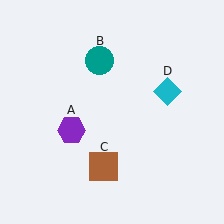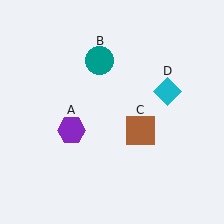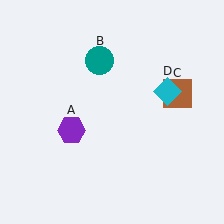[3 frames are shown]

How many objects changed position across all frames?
1 object changed position: brown square (object C).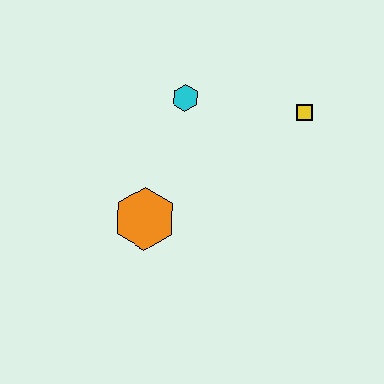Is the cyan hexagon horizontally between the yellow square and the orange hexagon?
Yes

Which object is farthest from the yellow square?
The orange hexagon is farthest from the yellow square.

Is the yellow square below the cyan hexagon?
Yes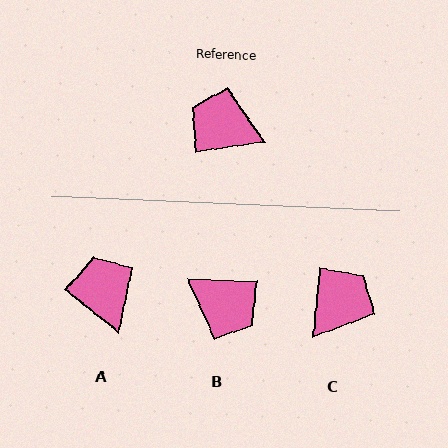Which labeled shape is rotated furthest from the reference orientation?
B, about 171 degrees away.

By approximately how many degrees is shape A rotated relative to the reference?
Approximately 46 degrees clockwise.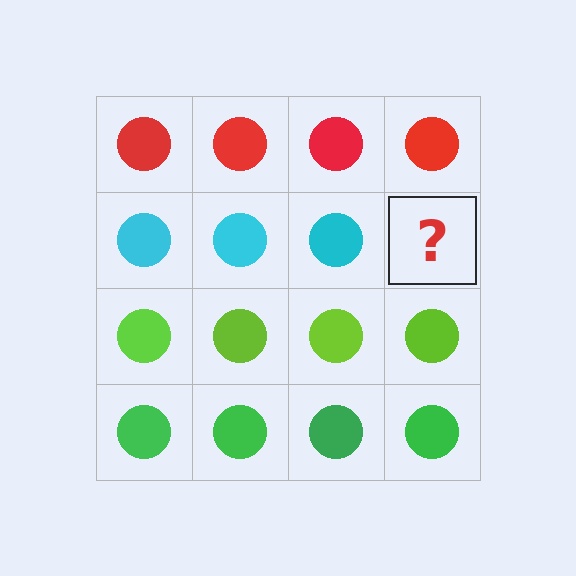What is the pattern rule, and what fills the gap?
The rule is that each row has a consistent color. The gap should be filled with a cyan circle.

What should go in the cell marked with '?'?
The missing cell should contain a cyan circle.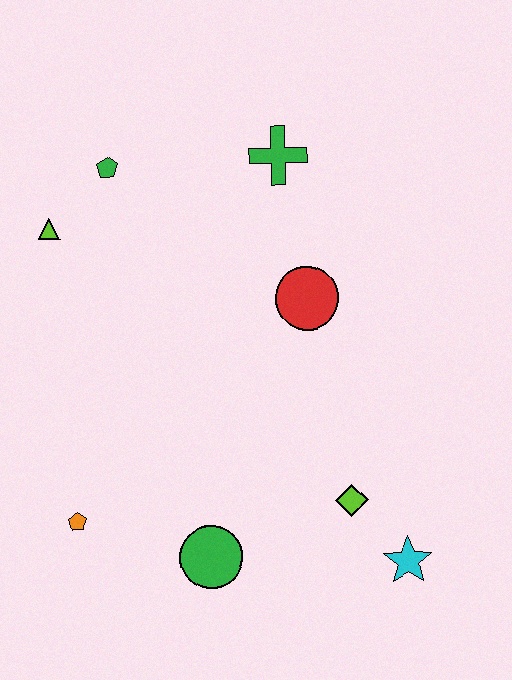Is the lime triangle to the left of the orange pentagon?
Yes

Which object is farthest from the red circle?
The orange pentagon is farthest from the red circle.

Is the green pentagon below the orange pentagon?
No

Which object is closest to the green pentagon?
The lime triangle is closest to the green pentagon.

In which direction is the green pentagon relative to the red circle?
The green pentagon is to the left of the red circle.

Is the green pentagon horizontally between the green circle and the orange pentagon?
Yes